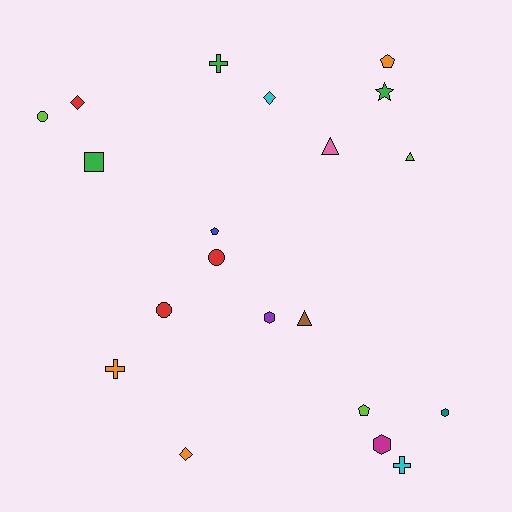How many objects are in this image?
There are 20 objects.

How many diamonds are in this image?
There are 3 diamonds.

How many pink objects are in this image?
There is 1 pink object.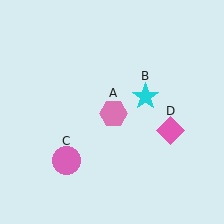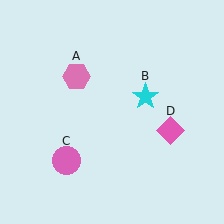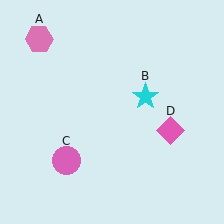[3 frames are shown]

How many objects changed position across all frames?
1 object changed position: pink hexagon (object A).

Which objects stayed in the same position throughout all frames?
Cyan star (object B) and pink circle (object C) and pink diamond (object D) remained stationary.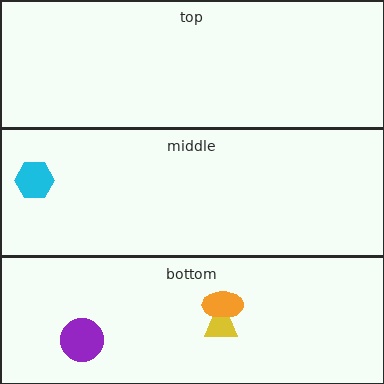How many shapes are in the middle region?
1.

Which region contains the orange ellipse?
The bottom region.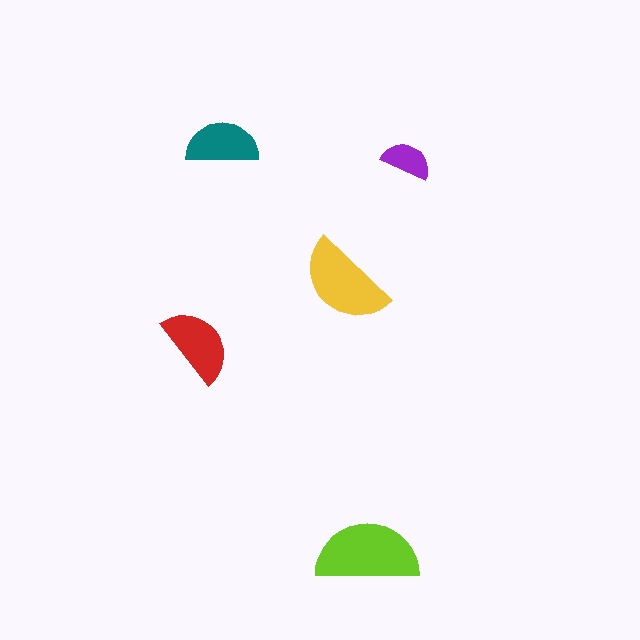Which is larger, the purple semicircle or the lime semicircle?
The lime one.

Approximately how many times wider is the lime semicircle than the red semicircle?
About 1.5 times wider.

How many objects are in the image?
There are 5 objects in the image.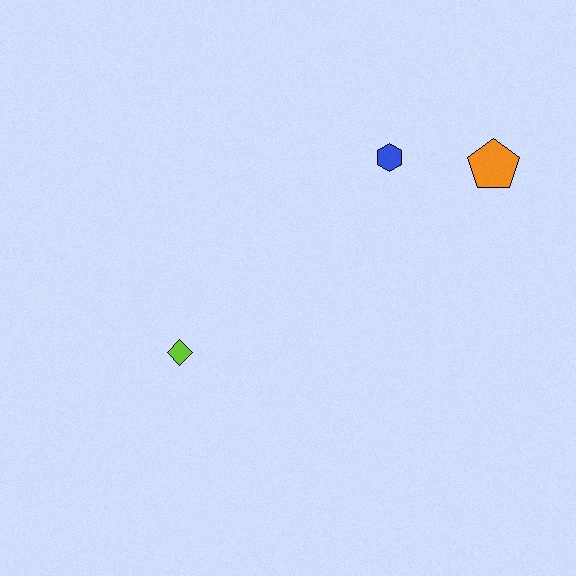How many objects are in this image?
There are 3 objects.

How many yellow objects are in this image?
There are no yellow objects.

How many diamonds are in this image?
There is 1 diamond.